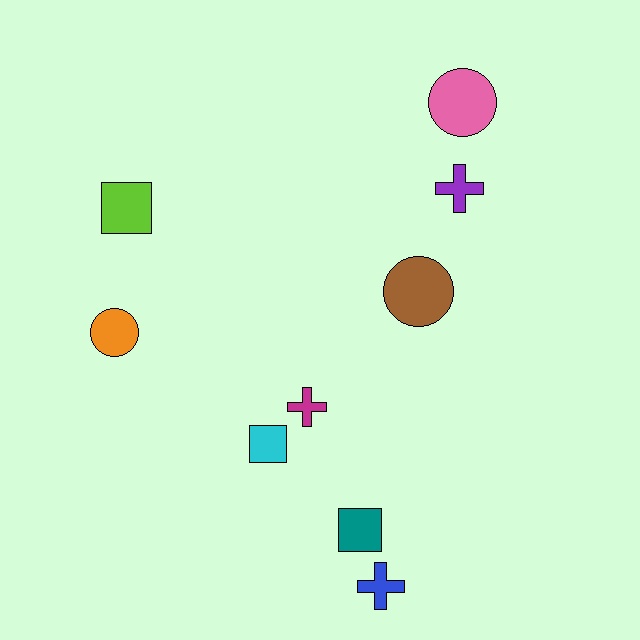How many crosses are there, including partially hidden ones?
There are 3 crosses.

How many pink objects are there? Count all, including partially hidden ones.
There is 1 pink object.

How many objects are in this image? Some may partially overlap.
There are 9 objects.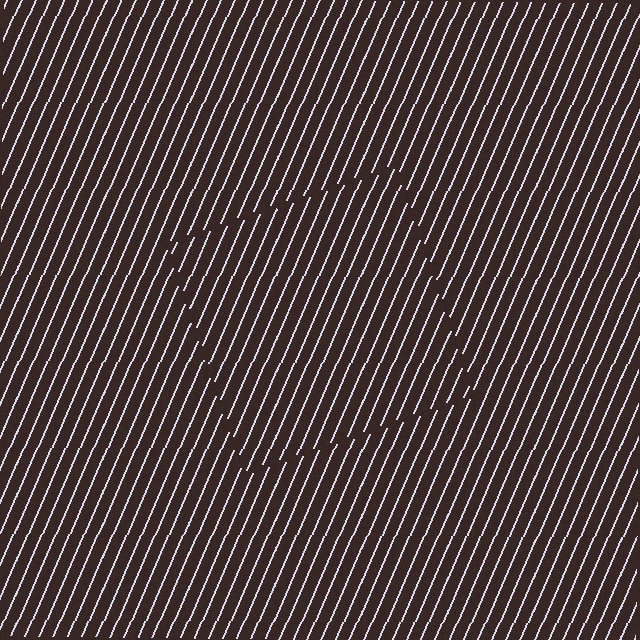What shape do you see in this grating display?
An illusory square. The interior of the shape contains the same grating, shifted by half a period — the contour is defined by the phase discontinuity where line-ends from the inner and outer gratings abut.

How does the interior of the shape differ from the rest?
The interior of the shape contains the same grating, shifted by half a period — the contour is defined by the phase discontinuity where line-ends from the inner and outer gratings abut.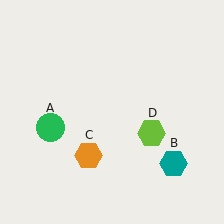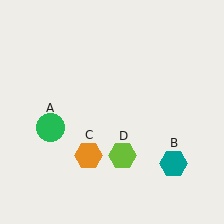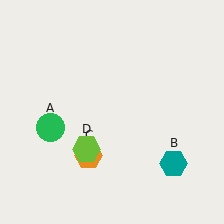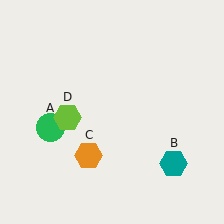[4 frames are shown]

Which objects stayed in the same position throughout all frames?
Green circle (object A) and teal hexagon (object B) and orange hexagon (object C) remained stationary.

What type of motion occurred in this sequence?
The lime hexagon (object D) rotated clockwise around the center of the scene.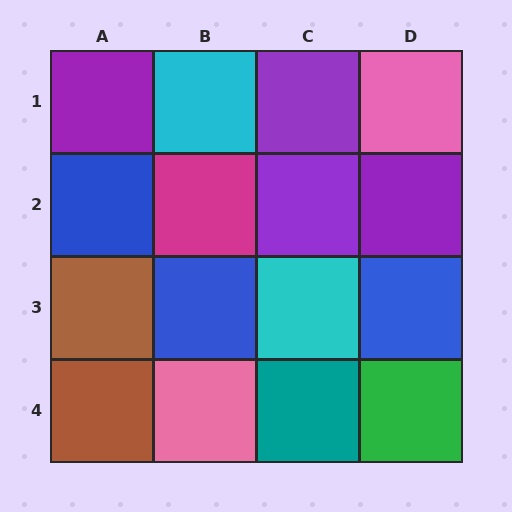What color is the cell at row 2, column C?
Purple.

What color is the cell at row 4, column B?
Pink.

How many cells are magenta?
1 cell is magenta.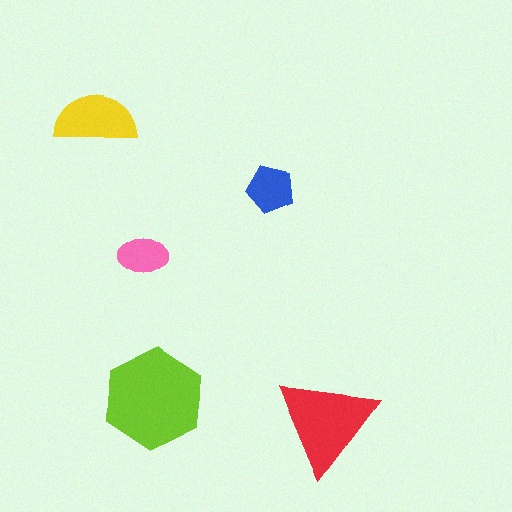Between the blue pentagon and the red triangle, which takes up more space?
The red triangle.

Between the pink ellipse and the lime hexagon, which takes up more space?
The lime hexagon.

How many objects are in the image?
There are 5 objects in the image.